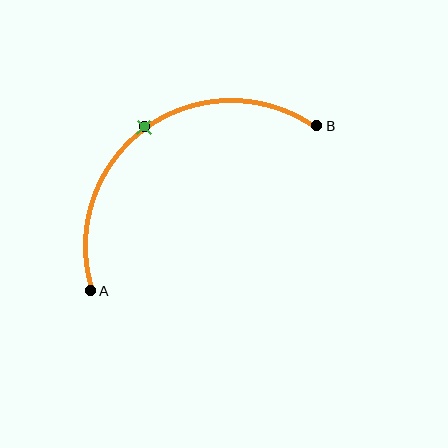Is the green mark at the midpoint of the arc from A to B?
Yes. The green mark lies on the arc at equal arc-length from both A and B — it is the arc midpoint.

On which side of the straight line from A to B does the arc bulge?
The arc bulges above and to the left of the straight line connecting A and B.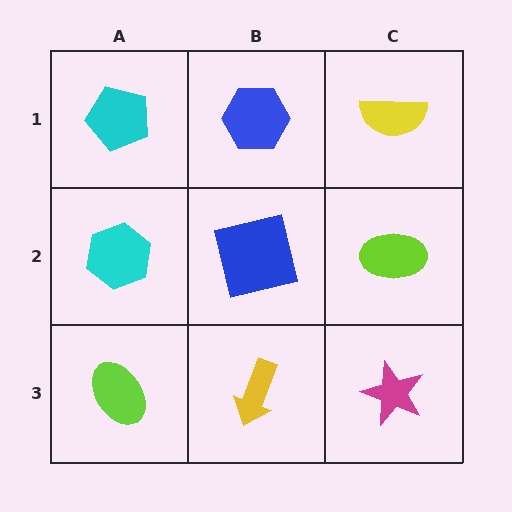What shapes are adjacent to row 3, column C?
A lime ellipse (row 2, column C), a yellow arrow (row 3, column B).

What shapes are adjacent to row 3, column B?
A blue square (row 2, column B), a lime ellipse (row 3, column A), a magenta star (row 3, column C).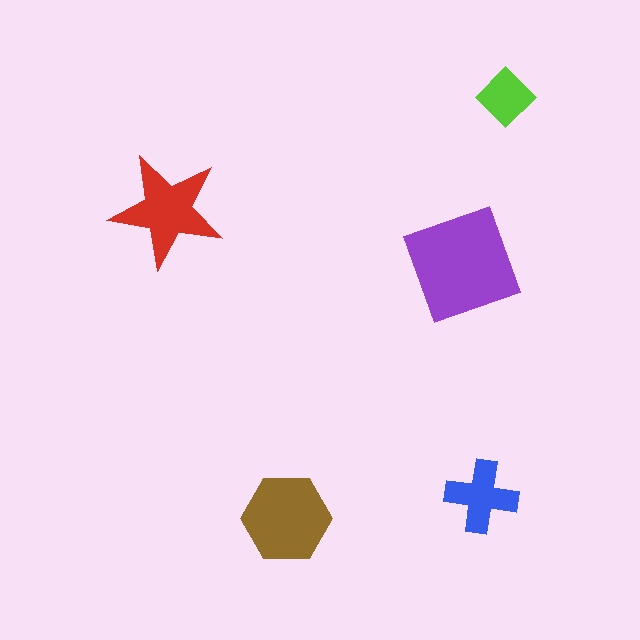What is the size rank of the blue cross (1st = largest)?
4th.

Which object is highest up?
The lime diamond is topmost.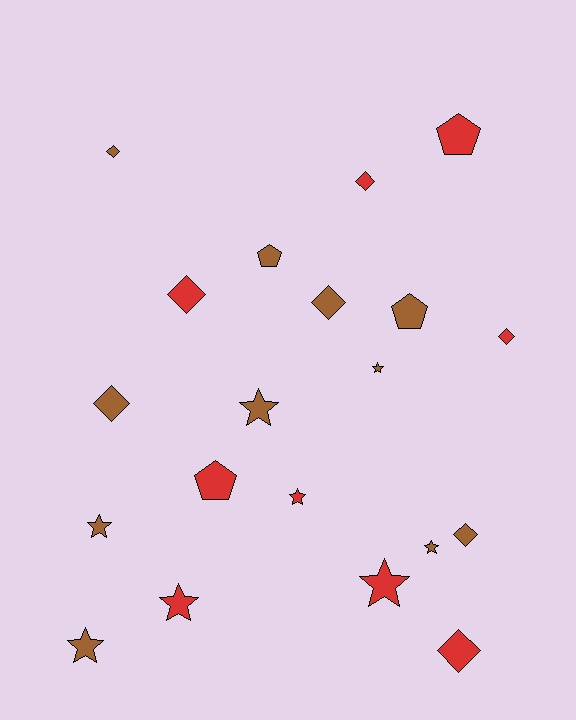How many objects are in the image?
There are 20 objects.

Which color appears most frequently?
Brown, with 11 objects.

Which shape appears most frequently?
Diamond, with 8 objects.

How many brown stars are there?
There are 5 brown stars.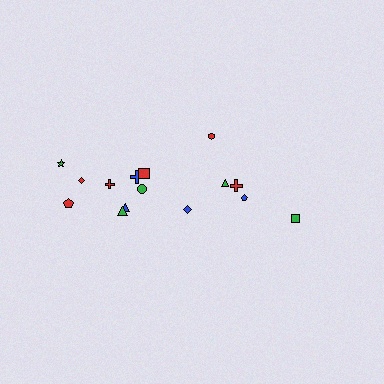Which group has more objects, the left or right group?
The left group.